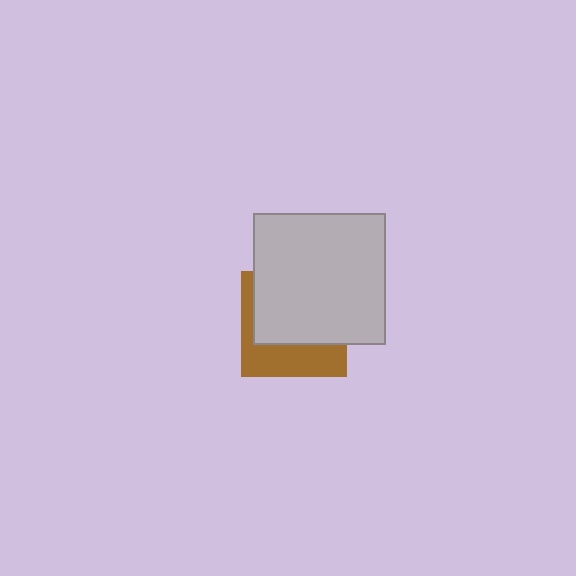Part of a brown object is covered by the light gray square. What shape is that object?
It is a square.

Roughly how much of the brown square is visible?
A small part of it is visible (roughly 38%).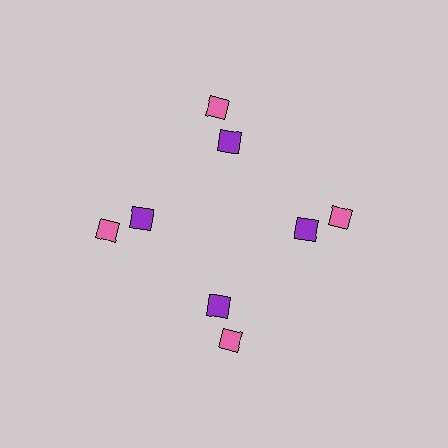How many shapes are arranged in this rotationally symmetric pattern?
There are 8 shapes, arranged in 4 groups of 2.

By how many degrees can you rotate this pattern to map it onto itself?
The pattern maps onto itself every 90 degrees of rotation.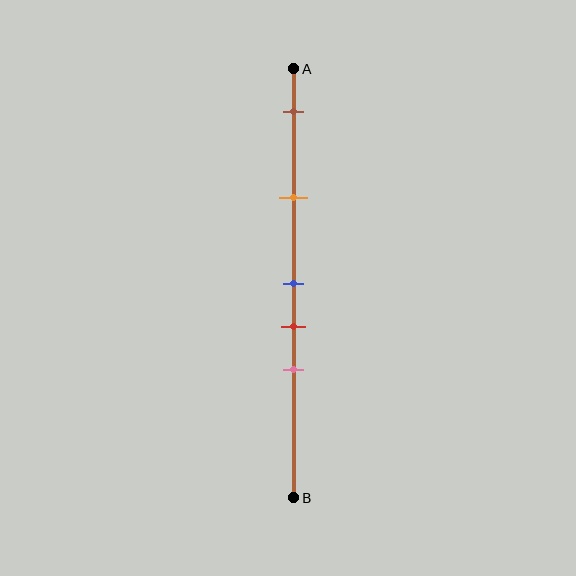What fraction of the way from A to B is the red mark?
The red mark is approximately 60% (0.6) of the way from A to B.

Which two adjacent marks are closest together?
The blue and red marks are the closest adjacent pair.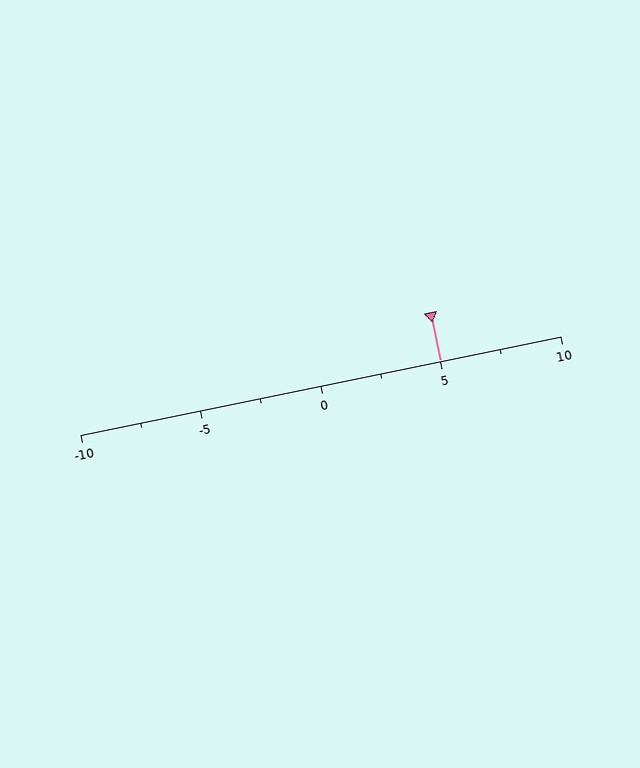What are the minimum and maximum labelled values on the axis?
The axis runs from -10 to 10.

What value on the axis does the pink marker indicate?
The marker indicates approximately 5.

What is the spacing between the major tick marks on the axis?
The major ticks are spaced 5 apart.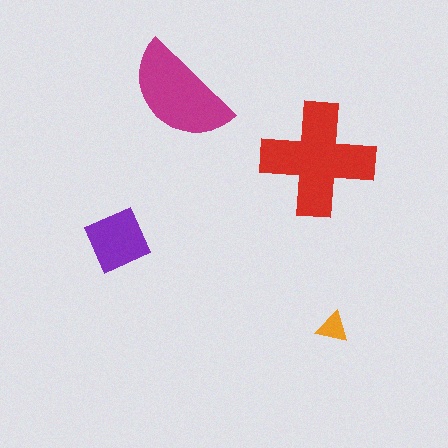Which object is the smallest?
The orange triangle.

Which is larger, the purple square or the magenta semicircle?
The magenta semicircle.